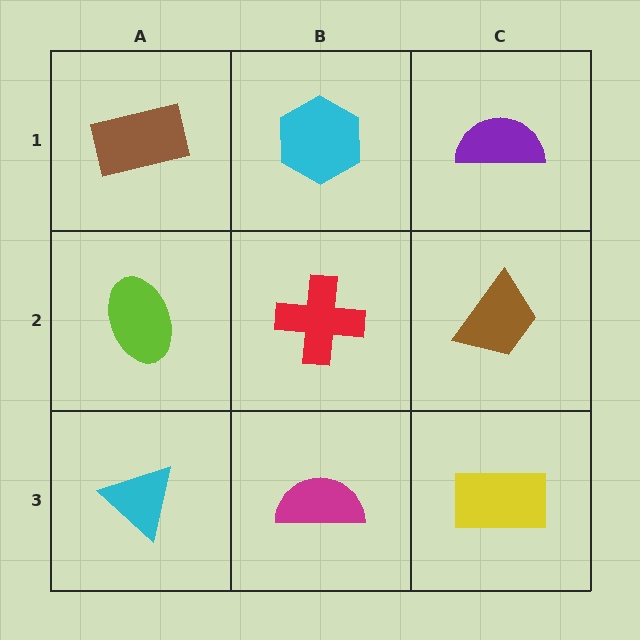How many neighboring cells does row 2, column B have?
4.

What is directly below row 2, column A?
A cyan triangle.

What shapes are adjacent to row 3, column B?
A red cross (row 2, column B), a cyan triangle (row 3, column A), a yellow rectangle (row 3, column C).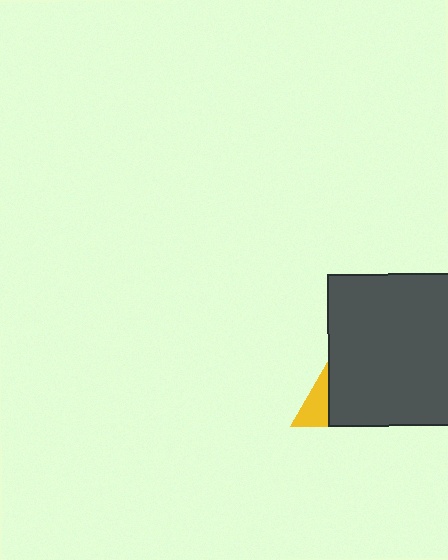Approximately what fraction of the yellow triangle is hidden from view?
Roughly 69% of the yellow triangle is hidden behind the dark gray square.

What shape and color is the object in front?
The object in front is a dark gray square.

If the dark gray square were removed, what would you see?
You would see the complete yellow triangle.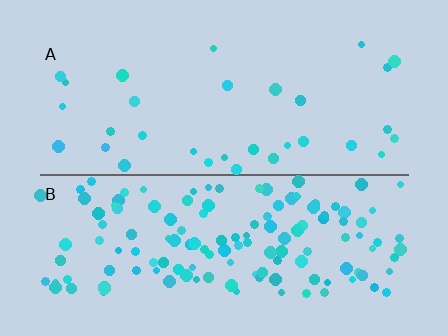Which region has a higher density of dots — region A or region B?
B (the bottom).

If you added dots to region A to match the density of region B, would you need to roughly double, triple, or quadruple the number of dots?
Approximately quadruple.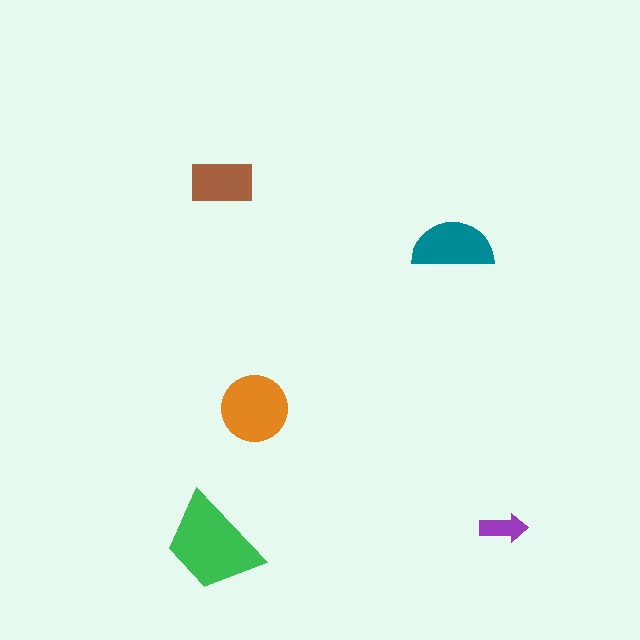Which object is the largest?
The green trapezoid.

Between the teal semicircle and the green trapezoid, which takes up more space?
The green trapezoid.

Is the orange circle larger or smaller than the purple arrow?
Larger.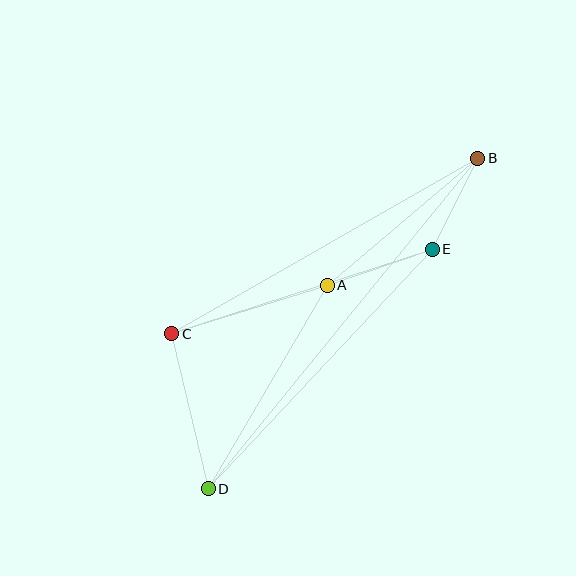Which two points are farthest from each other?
Points B and D are farthest from each other.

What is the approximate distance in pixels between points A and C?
The distance between A and C is approximately 163 pixels.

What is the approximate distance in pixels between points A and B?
The distance between A and B is approximately 197 pixels.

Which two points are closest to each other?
Points B and E are closest to each other.